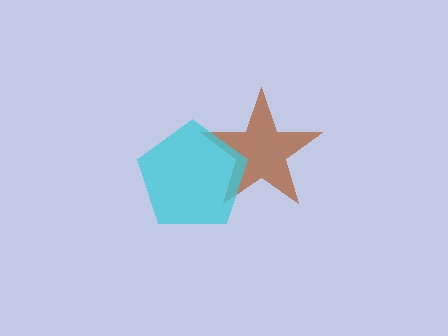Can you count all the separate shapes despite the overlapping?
Yes, there are 2 separate shapes.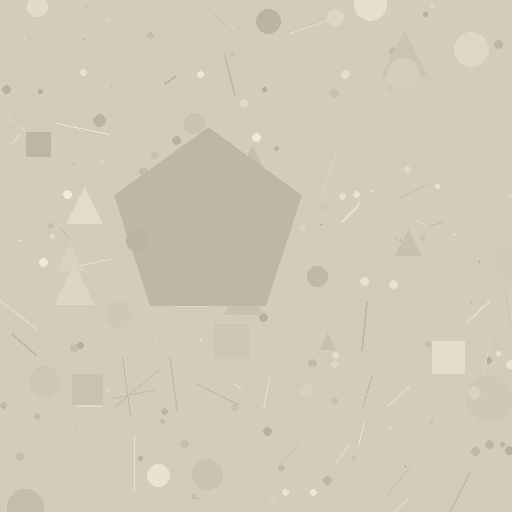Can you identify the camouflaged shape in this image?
The camouflaged shape is a pentagon.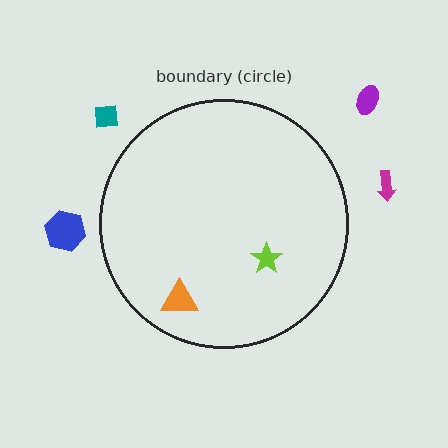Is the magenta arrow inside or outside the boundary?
Outside.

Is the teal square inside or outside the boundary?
Outside.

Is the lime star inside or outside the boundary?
Inside.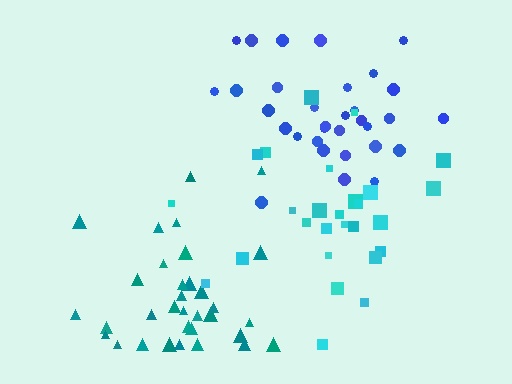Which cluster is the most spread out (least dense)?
Cyan.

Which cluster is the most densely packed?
Teal.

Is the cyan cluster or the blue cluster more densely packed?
Blue.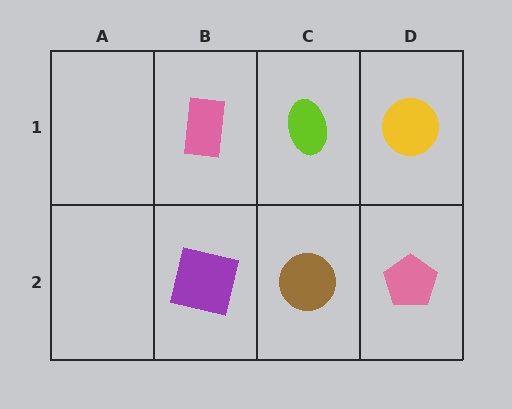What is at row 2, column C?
A brown circle.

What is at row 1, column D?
A yellow circle.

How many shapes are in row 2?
3 shapes.